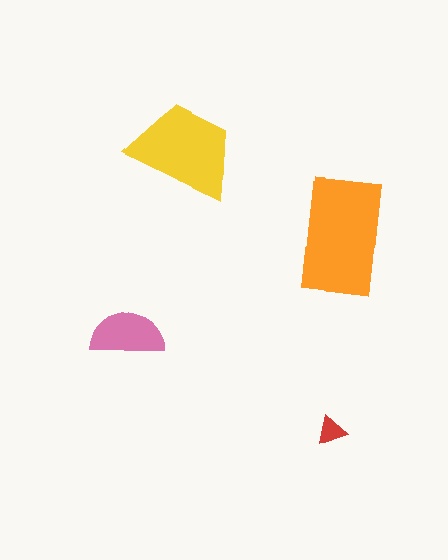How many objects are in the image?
There are 4 objects in the image.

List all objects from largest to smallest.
The orange rectangle, the yellow trapezoid, the pink semicircle, the red triangle.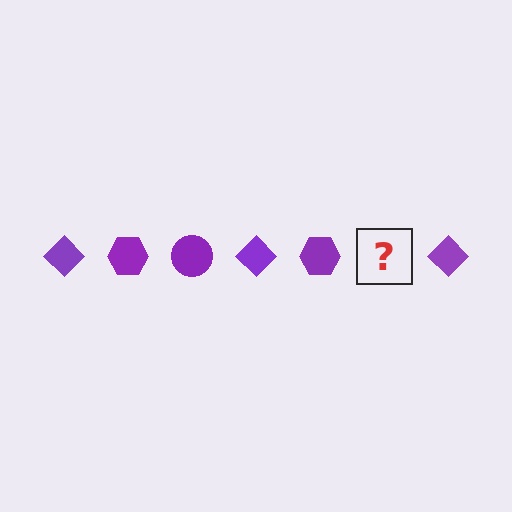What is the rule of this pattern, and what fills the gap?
The rule is that the pattern cycles through diamond, hexagon, circle shapes in purple. The gap should be filled with a purple circle.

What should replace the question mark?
The question mark should be replaced with a purple circle.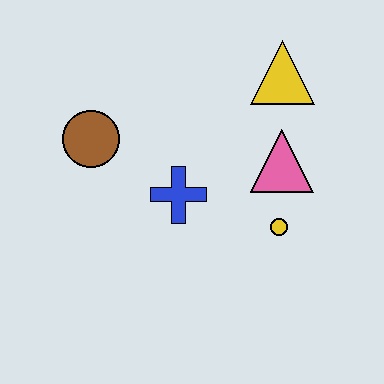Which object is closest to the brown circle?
The blue cross is closest to the brown circle.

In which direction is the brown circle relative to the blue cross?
The brown circle is to the left of the blue cross.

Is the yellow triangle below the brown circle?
No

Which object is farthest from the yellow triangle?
The brown circle is farthest from the yellow triangle.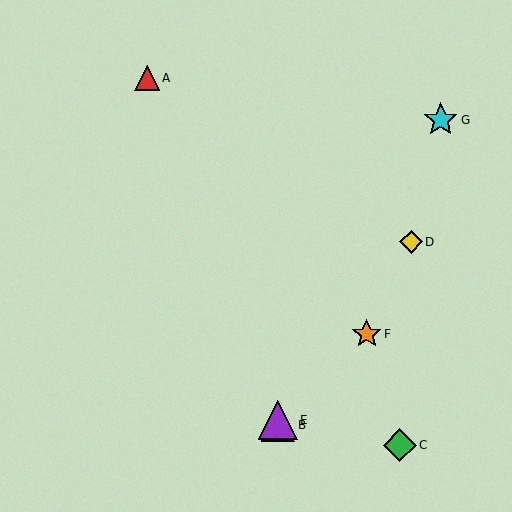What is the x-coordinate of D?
Object D is at x≈411.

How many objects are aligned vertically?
2 objects (B, E) are aligned vertically.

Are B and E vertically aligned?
Yes, both are at x≈278.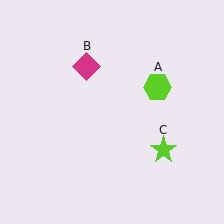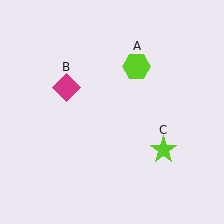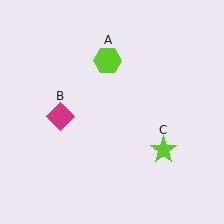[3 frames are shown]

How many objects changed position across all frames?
2 objects changed position: lime hexagon (object A), magenta diamond (object B).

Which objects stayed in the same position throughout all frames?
Lime star (object C) remained stationary.